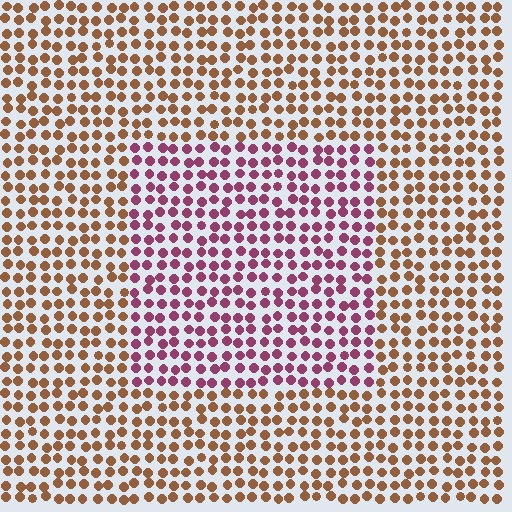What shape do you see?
I see a rectangle.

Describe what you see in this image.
The image is filled with small brown elements in a uniform arrangement. A rectangle-shaped region is visible where the elements are tinted to a slightly different hue, forming a subtle color boundary.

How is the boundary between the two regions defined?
The boundary is defined purely by a slight shift in hue (about 57 degrees). Spacing, size, and orientation are identical on both sides.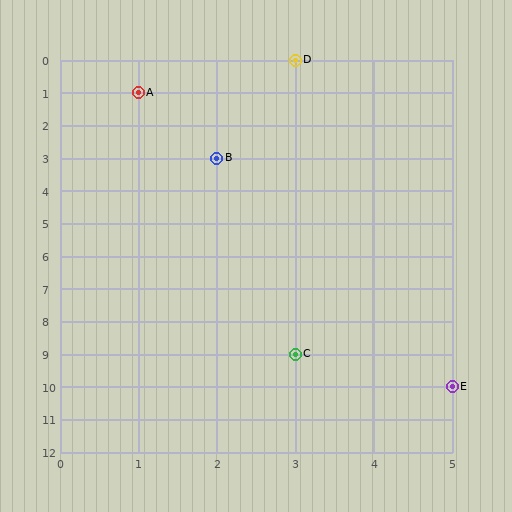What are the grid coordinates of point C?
Point C is at grid coordinates (3, 9).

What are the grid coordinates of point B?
Point B is at grid coordinates (2, 3).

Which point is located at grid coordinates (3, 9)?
Point C is at (3, 9).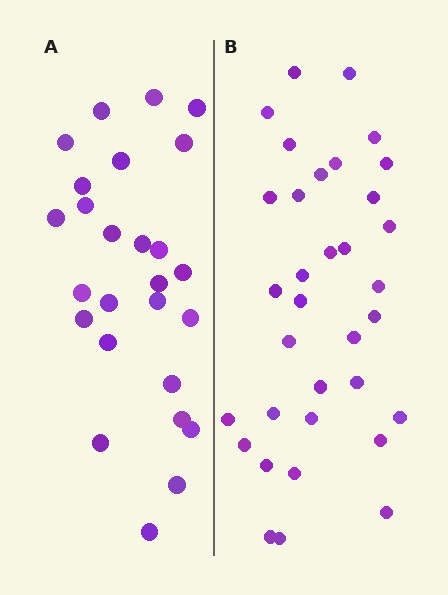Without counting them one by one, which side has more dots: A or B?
Region B (the right region) has more dots.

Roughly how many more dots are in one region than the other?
Region B has roughly 8 or so more dots than region A.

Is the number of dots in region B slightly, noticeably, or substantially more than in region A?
Region B has noticeably more, but not dramatically so. The ratio is roughly 1.3 to 1.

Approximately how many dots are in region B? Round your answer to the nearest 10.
About 30 dots. (The exact count is 34, which rounds to 30.)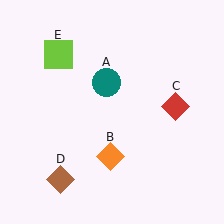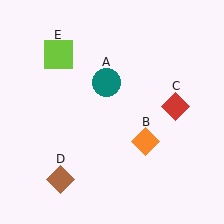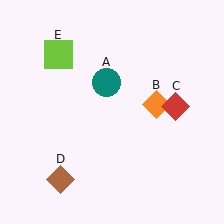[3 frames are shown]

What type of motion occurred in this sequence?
The orange diamond (object B) rotated counterclockwise around the center of the scene.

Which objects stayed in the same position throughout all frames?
Teal circle (object A) and red diamond (object C) and brown diamond (object D) and lime square (object E) remained stationary.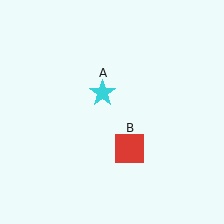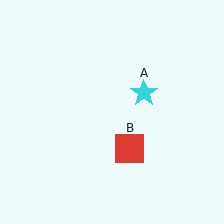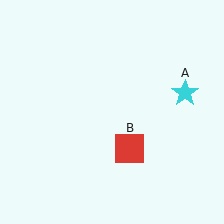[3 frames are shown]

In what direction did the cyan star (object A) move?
The cyan star (object A) moved right.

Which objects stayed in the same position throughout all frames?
Red square (object B) remained stationary.